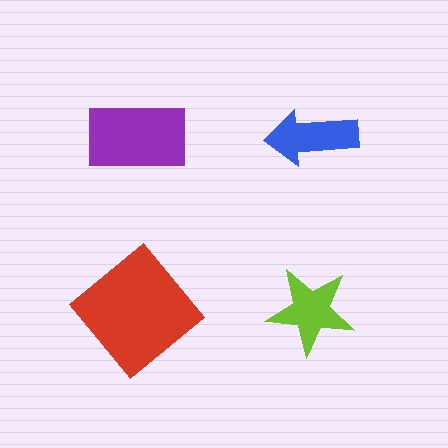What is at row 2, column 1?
A red diamond.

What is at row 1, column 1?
A purple rectangle.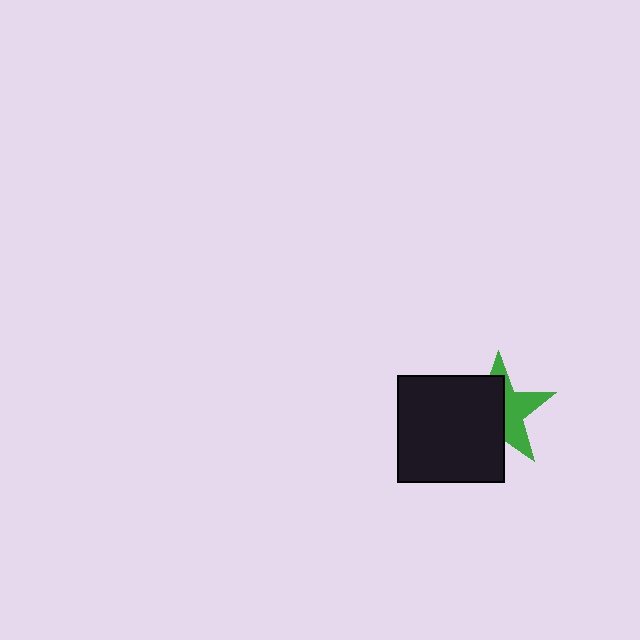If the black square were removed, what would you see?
You would see the complete green star.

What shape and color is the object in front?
The object in front is a black square.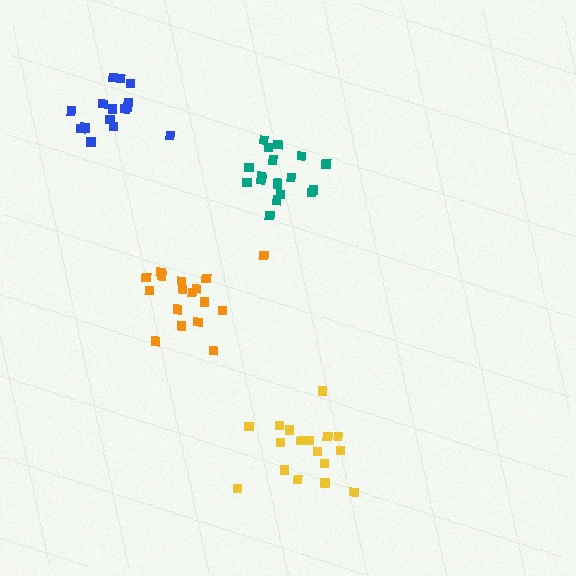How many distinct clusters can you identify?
There are 4 distinct clusters.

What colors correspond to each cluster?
The clusters are colored: blue, teal, orange, yellow.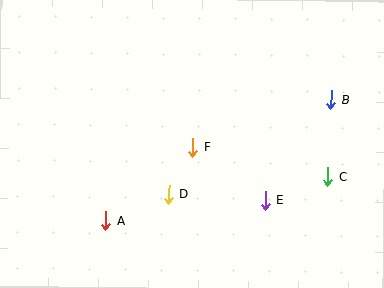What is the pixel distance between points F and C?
The distance between F and C is 138 pixels.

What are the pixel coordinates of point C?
Point C is at (328, 176).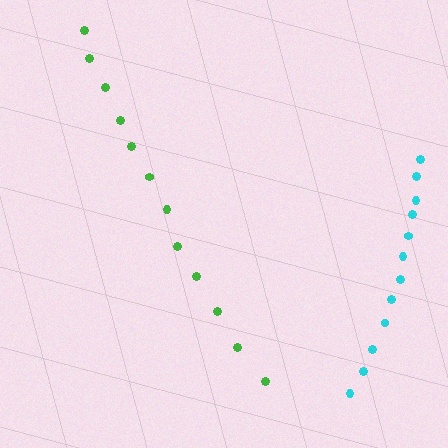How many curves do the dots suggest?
There are 2 distinct paths.